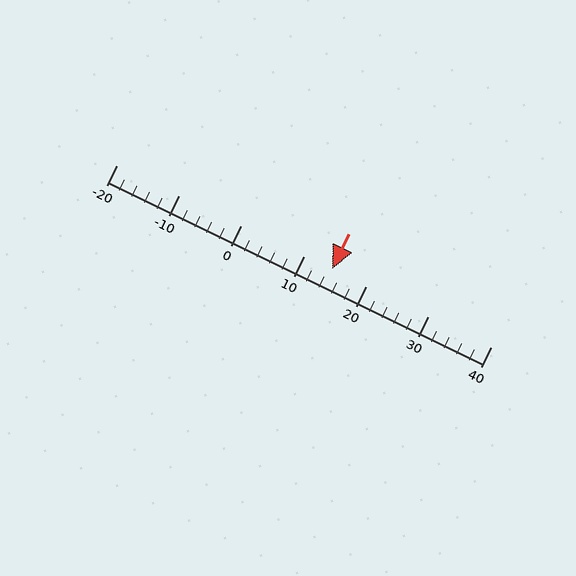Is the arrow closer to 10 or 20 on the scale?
The arrow is closer to 10.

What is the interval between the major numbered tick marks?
The major tick marks are spaced 10 units apart.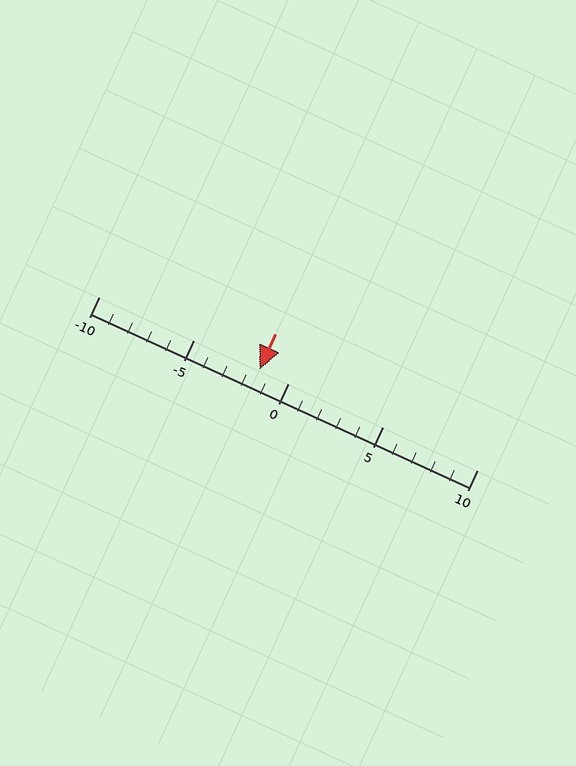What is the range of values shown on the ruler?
The ruler shows values from -10 to 10.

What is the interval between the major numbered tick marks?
The major tick marks are spaced 5 units apart.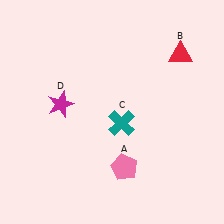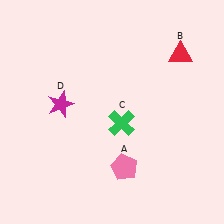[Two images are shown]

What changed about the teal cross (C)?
In Image 1, C is teal. In Image 2, it changed to green.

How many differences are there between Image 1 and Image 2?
There is 1 difference between the two images.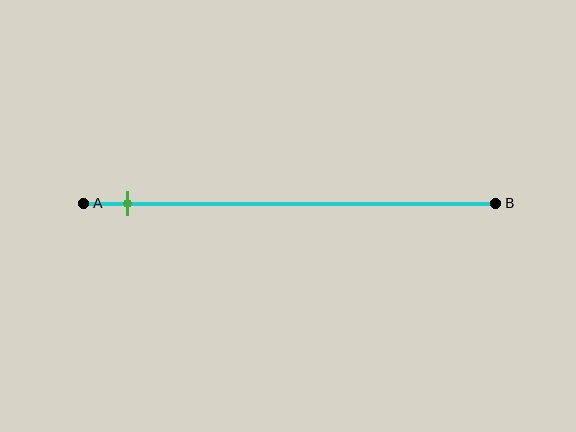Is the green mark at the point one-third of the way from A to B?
No, the mark is at about 10% from A, not at the 33% one-third point.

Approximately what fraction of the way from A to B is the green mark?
The green mark is approximately 10% of the way from A to B.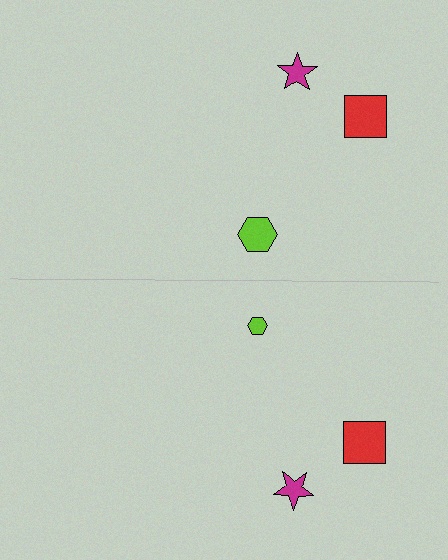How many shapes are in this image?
There are 6 shapes in this image.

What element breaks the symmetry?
The lime hexagon on the bottom side has a different size than its mirror counterpart.